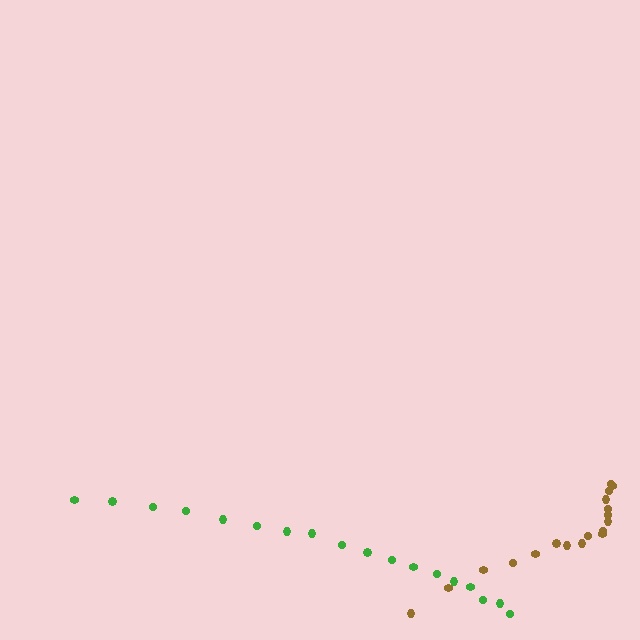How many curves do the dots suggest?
There are 2 distinct paths.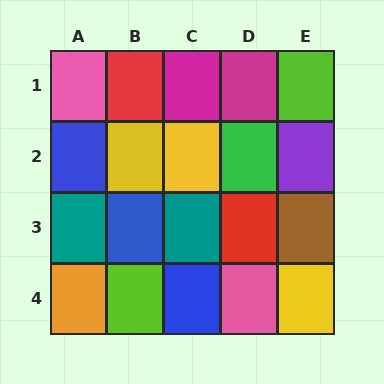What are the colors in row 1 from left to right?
Pink, red, magenta, magenta, lime.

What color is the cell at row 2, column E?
Purple.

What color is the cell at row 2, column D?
Green.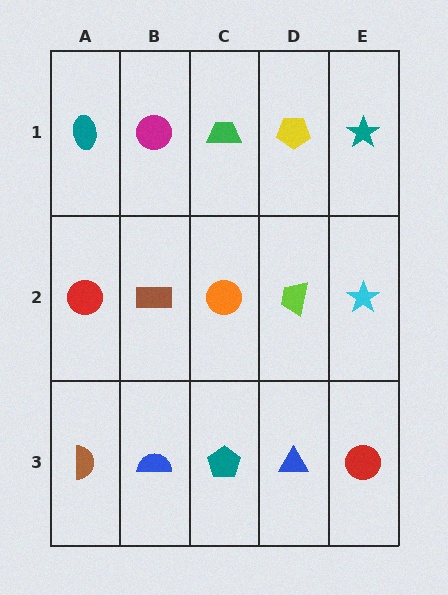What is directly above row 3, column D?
A lime trapezoid.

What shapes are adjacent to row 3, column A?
A red circle (row 2, column A), a blue semicircle (row 3, column B).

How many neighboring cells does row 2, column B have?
4.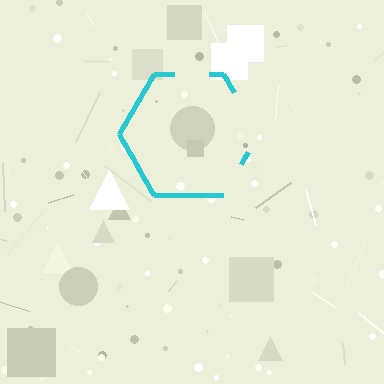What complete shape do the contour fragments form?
The contour fragments form a hexagon.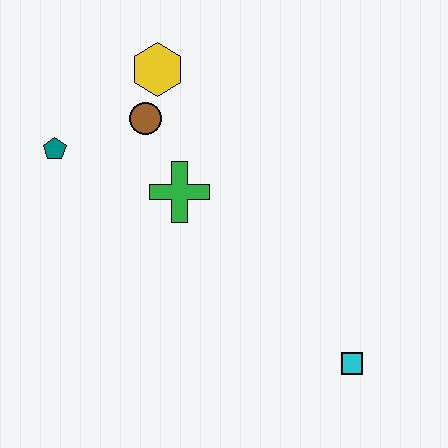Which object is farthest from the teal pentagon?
The cyan square is farthest from the teal pentagon.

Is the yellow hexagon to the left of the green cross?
Yes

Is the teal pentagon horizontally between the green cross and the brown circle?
No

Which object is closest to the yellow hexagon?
The brown circle is closest to the yellow hexagon.